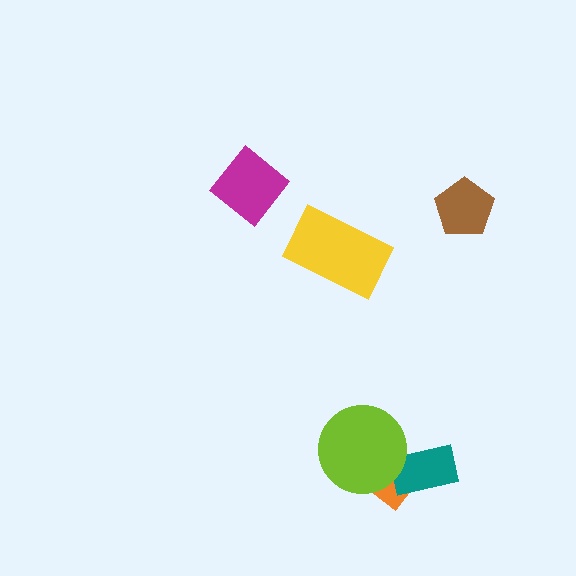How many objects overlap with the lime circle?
2 objects overlap with the lime circle.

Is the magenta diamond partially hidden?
No, no other shape covers it.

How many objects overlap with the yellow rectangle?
0 objects overlap with the yellow rectangle.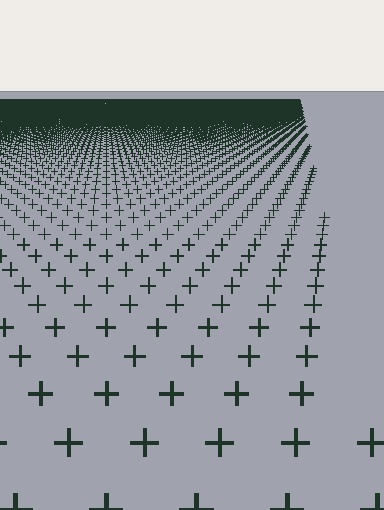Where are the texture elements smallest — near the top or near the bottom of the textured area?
Near the top.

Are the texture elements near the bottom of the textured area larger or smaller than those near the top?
Larger. Near the bottom, elements are closer to the viewer and appear at a bigger on-screen size.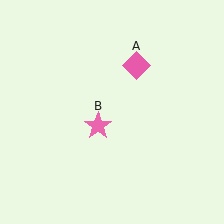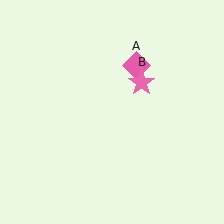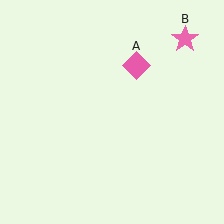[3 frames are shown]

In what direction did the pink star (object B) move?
The pink star (object B) moved up and to the right.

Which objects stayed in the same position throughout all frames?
Pink diamond (object A) remained stationary.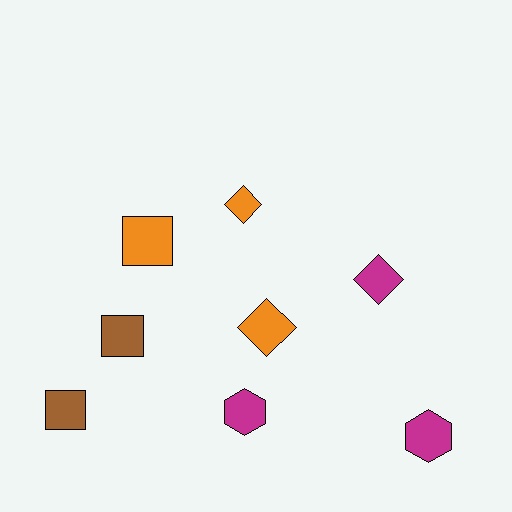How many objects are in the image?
There are 8 objects.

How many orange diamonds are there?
There are 2 orange diamonds.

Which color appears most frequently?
Orange, with 3 objects.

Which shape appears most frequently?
Square, with 3 objects.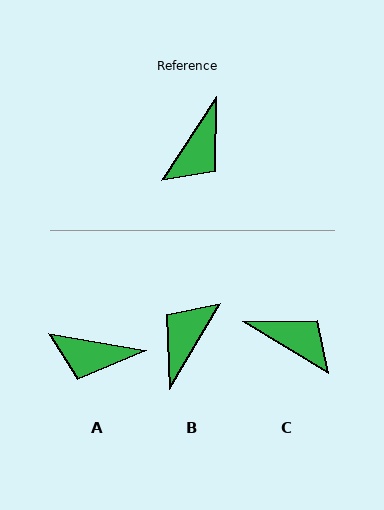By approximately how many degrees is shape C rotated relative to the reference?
Approximately 92 degrees counter-clockwise.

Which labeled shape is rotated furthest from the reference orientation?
B, about 177 degrees away.